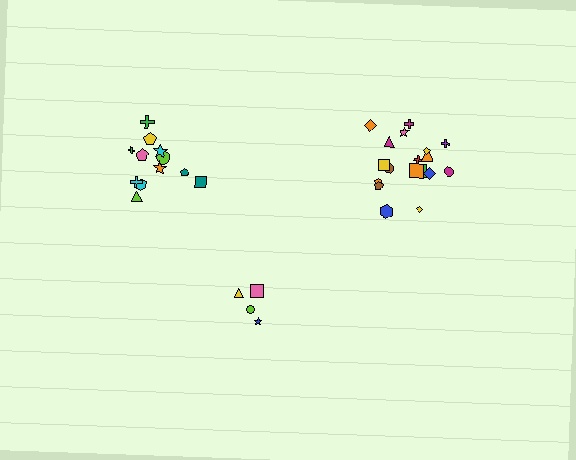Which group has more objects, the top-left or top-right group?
The top-right group.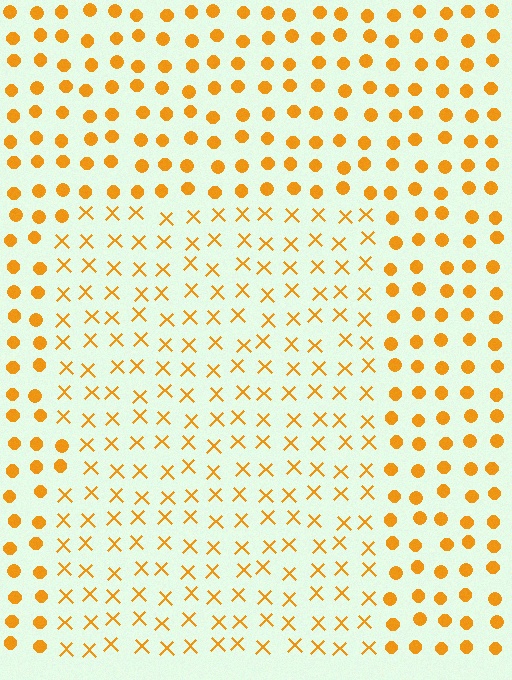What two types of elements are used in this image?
The image uses X marks inside the rectangle region and circles outside it.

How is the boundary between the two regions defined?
The boundary is defined by a change in element shape: X marks inside vs. circles outside. All elements share the same color and spacing.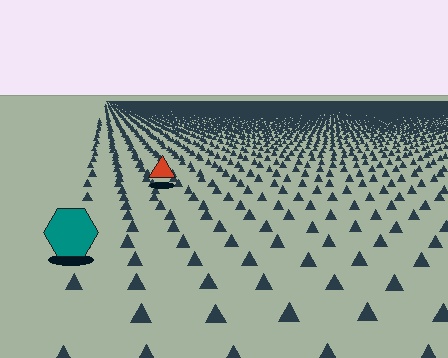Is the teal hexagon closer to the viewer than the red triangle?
Yes. The teal hexagon is closer — you can tell from the texture gradient: the ground texture is coarser near it.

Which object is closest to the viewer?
The teal hexagon is closest. The texture marks near it are larger and more spread out.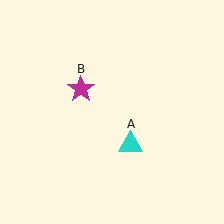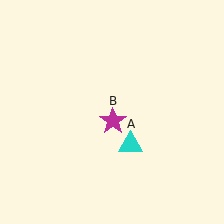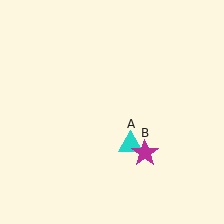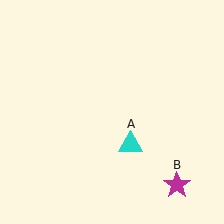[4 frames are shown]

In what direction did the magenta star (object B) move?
The magenta star (object B) moved down and to the right.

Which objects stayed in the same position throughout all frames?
Cyan triangle (object A) remained stationary.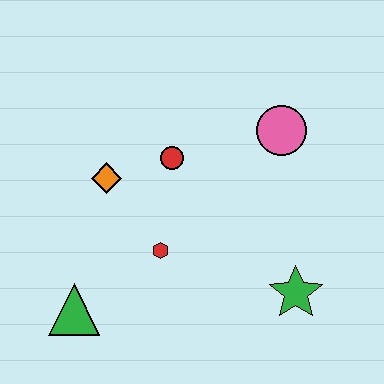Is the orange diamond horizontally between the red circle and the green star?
No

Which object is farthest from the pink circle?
The green triangle is farthest from the pink circle.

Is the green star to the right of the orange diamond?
Yes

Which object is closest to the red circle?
The orange diamond is closest to the red circle.